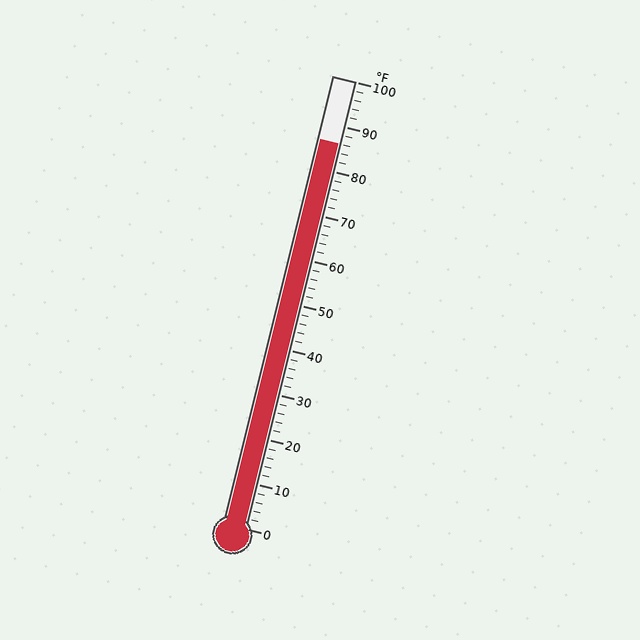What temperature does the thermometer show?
The thermometer shows approximately 86°F.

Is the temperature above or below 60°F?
The temperature is above 60°F.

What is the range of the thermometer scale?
The thermometer scale ranges from 0°F to 100°F.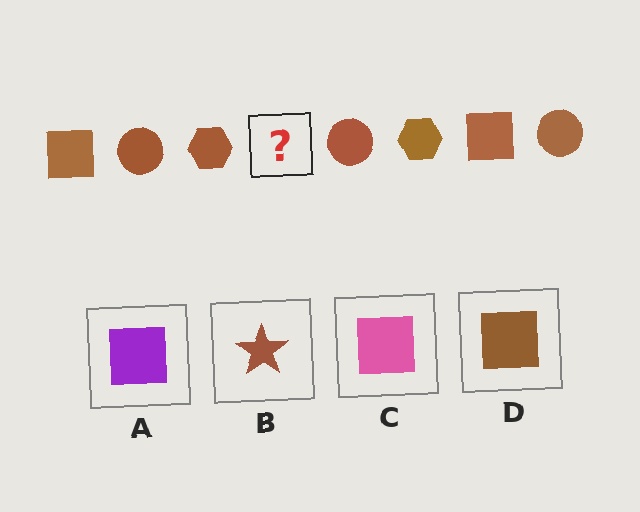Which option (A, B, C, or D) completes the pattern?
D.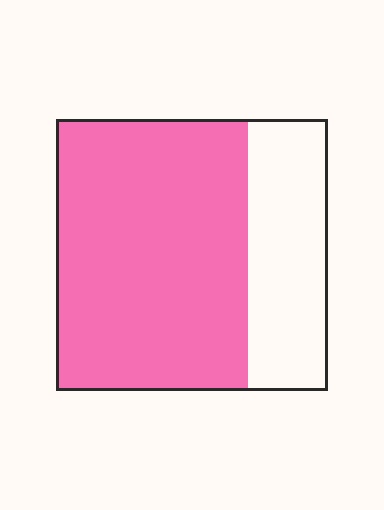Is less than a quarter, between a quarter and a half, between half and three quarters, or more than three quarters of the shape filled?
Between half and three quarters.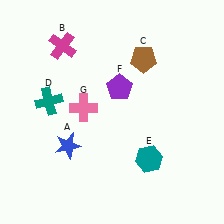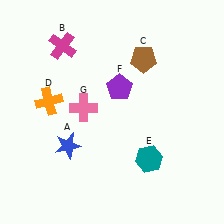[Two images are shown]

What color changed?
The cross (D) changed from teal in Image 1 to orange in Image 2.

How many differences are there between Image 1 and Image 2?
There is 1 difference between the two images.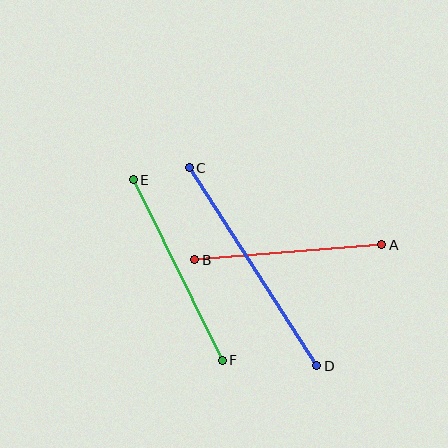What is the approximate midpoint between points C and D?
The midpoint is at approximately (253, 267) pixels.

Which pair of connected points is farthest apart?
Points C and D are farthest apart.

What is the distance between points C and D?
The distance is approximately 235 pixels.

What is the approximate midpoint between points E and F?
The midpoint is at approximately (178, 270) pixels.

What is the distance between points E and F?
The distance is approximately 201 pixels.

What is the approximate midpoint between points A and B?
The midpoint is at approximately (288, 252) pixels.